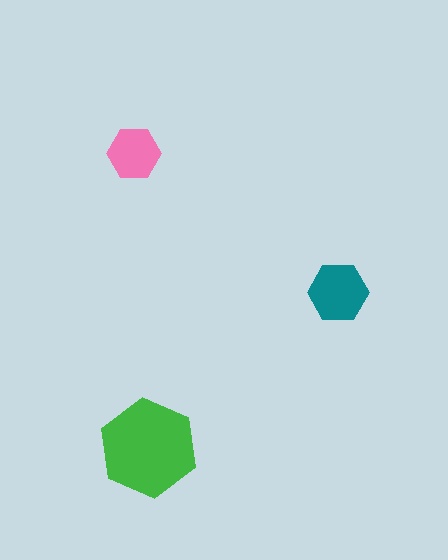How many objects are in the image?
There are 3 objects in the image.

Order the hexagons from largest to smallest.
the green one, the teal one, the pink one.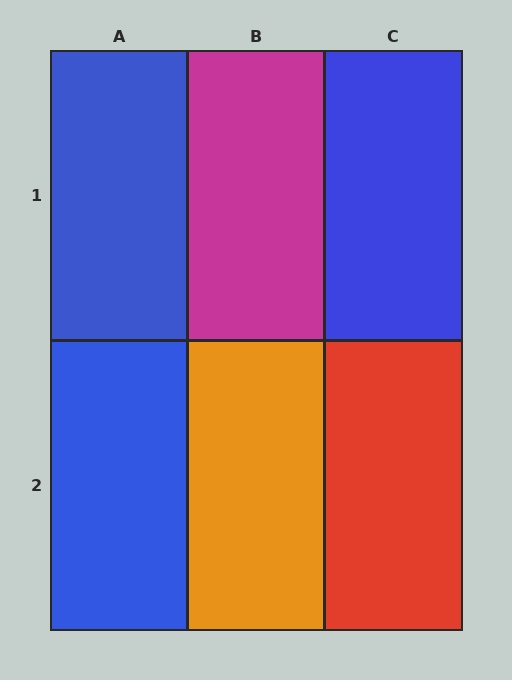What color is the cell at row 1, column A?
Blue.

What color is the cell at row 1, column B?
Magenta.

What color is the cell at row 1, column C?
Blue.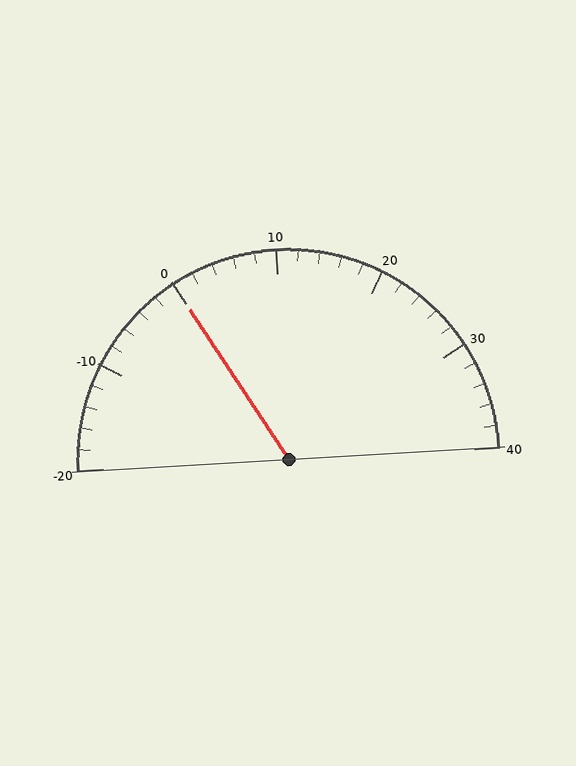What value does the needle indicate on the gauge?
The needle indicates approximately 0.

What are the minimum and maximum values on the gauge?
The gauge ranges from -20 to 40.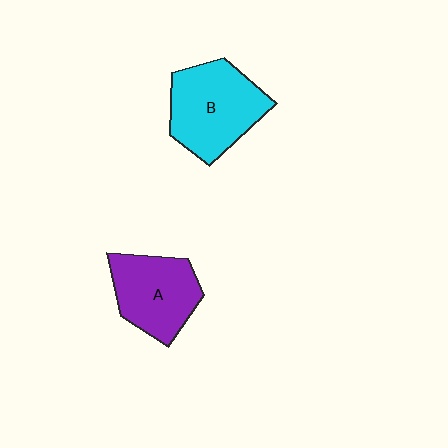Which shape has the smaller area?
Shape A (purple).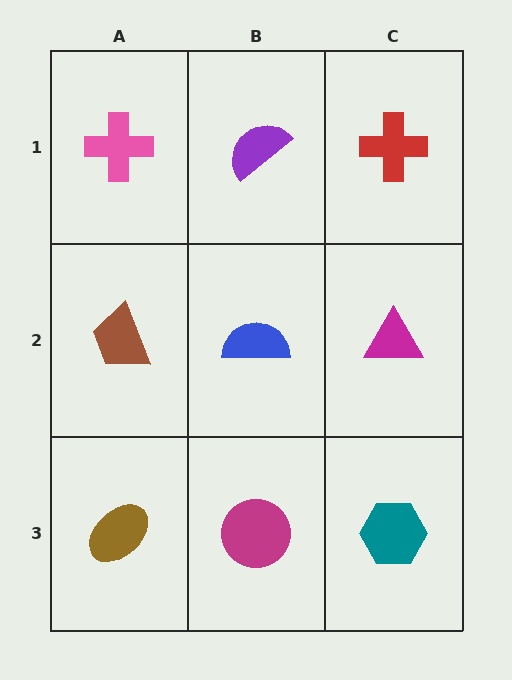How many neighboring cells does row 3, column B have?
3.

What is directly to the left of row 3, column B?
A brown ellipse.